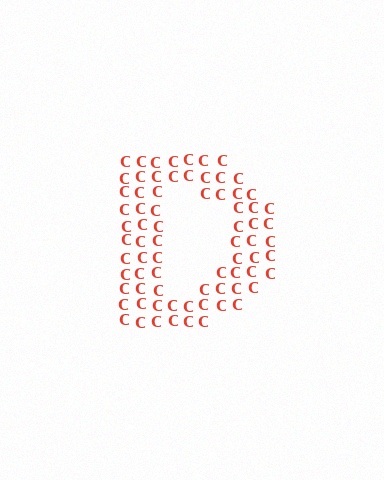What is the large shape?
The large shape is the letter D.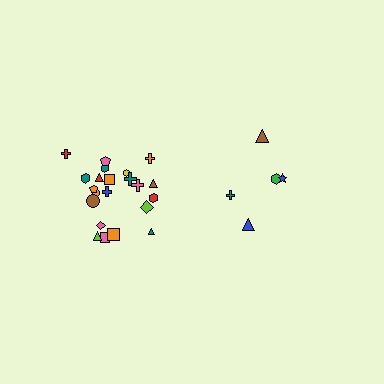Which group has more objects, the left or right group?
The left group.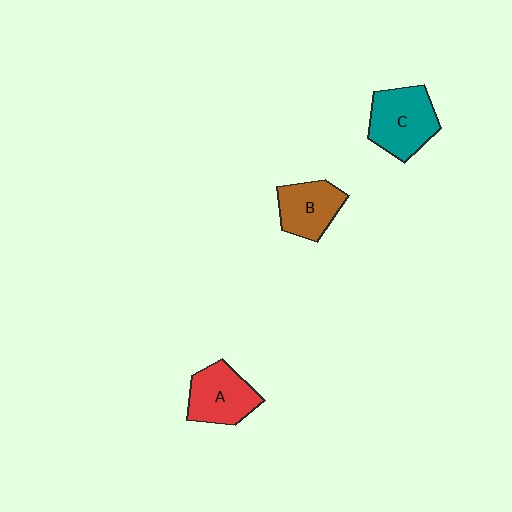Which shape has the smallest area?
Shape B (brown).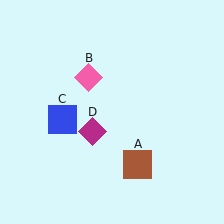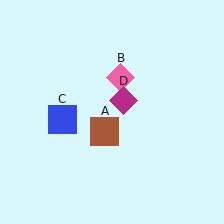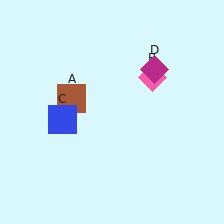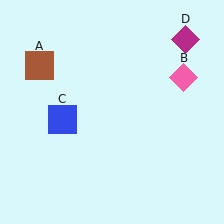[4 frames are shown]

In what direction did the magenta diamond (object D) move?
The magenta diamond (object D) moved up and to the right.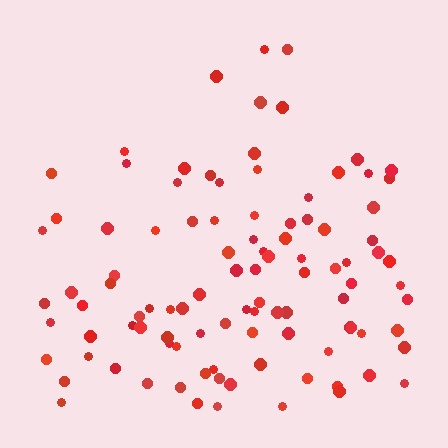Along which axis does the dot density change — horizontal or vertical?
Vertical.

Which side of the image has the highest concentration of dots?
The bottom.